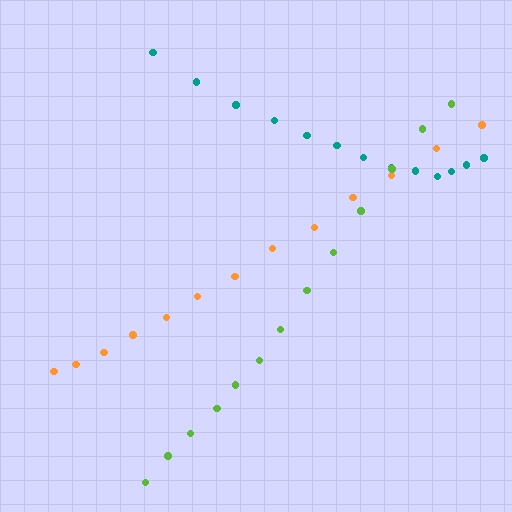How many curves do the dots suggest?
There are 3 distinct paths.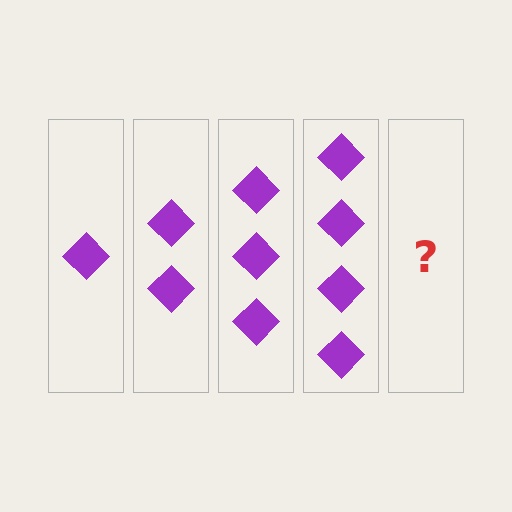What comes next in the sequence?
The next element should be 5 diamonds.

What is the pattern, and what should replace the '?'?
The pattern is that each step adds one more diamond. The '?' should be 5 diamonds.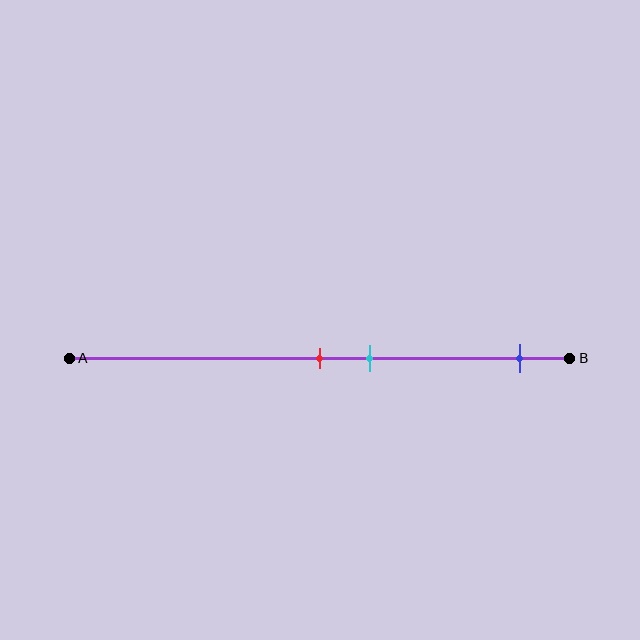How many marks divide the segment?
There are 3 marks dividing the segment.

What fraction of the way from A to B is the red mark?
The red mark is approximately 50% (0.5) of the way from A to B.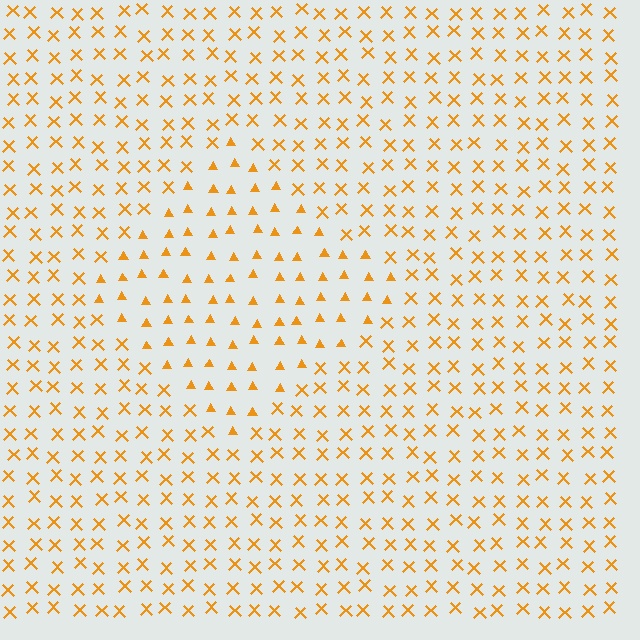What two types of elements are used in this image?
The image uses triangles inside the diamond region and X marks outside it.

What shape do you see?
I see a diamond.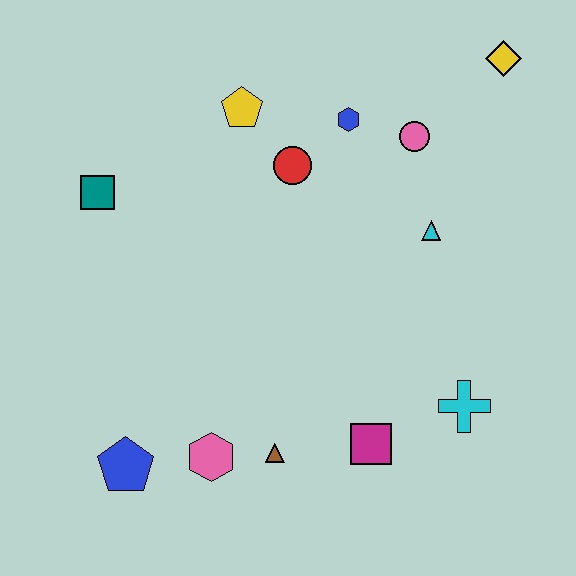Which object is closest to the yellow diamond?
The pink circle is closest to the yellow diamond.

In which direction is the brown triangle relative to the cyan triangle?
The brown triangle is below the cyan triangle.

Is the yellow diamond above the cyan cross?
Yes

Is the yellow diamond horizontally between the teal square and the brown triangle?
No